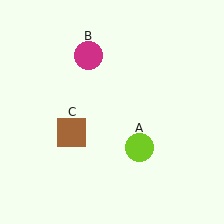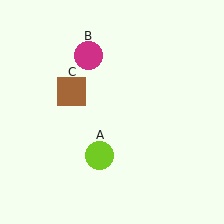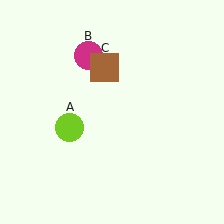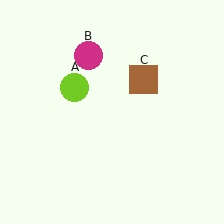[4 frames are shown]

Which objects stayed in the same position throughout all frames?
Magenta circle (object B) remained stationary.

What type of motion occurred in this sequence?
The lime circle (object A), brown square (object C) rotated clockwise around the center of the scene.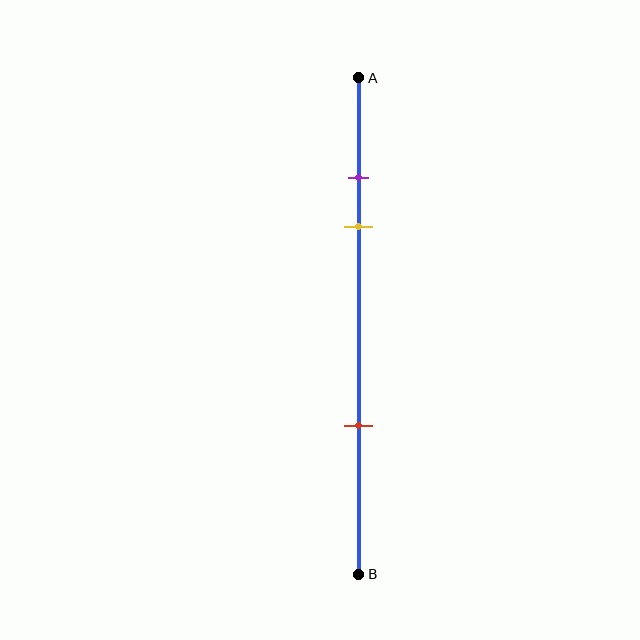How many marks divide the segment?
There are 3 marks dividing the segment.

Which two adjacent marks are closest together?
The purple and yellow marks are the closest adjacent pair.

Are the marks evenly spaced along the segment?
No, the marks are not evenly spaced.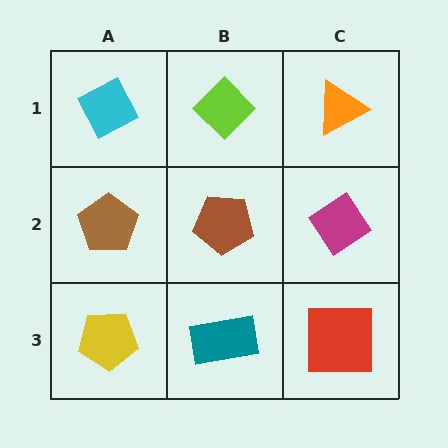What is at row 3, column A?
A yellow pentagon.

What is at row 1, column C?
An orange triangle.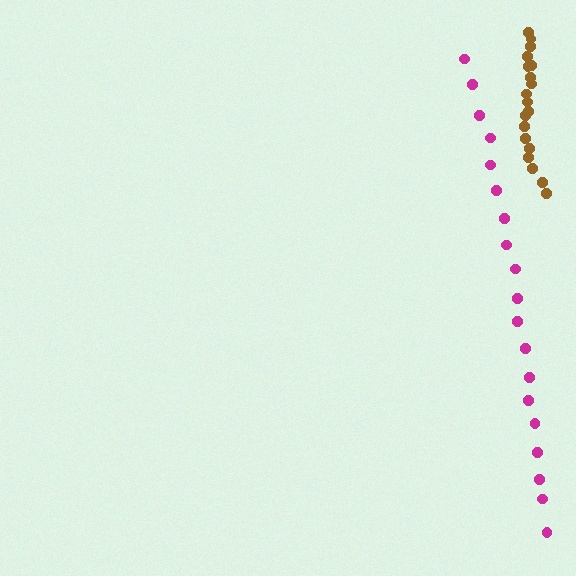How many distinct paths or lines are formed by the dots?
There are 2 distinct paths.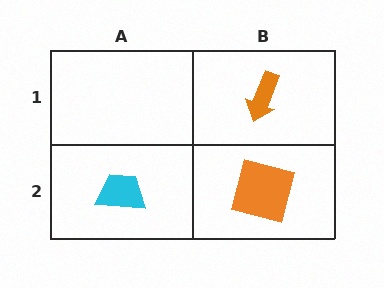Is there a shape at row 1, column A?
No, that cell is empty.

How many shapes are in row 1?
1 shape.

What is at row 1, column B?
An orange arrow.